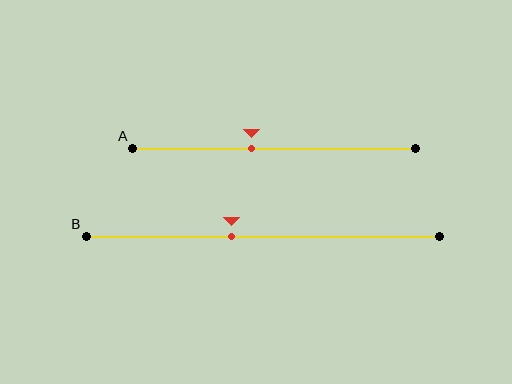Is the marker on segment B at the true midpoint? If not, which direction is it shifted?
No, the marker on segment B is shifted to the left by about 9% of the segment length.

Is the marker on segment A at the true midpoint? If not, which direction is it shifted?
No, the marker on segment A is shifted to the left by about 8% of the segment length.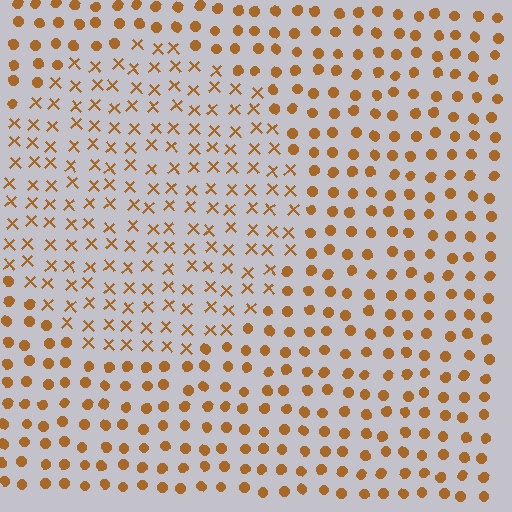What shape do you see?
I see a circle.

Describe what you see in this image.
The image is filled with small brown elements arranged in a uniform grid. A circle-shaped region contains X marks, while the surrounding area contains circles. The boundary is defined purely by the change in element shape.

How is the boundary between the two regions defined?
The boundary is defined by a change in element shape: X marks inside vs. circles outside. All elements share the same color and spacing.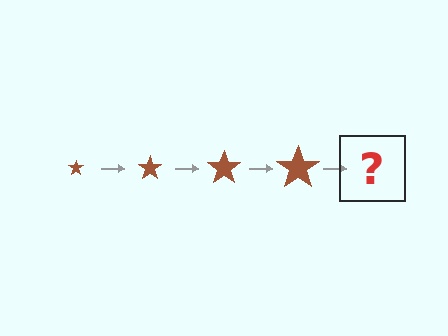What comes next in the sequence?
The next element should be a brown star, larger than the previous one.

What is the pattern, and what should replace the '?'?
The pattern is that the star gets progressively larger each step. The '?' should be a brown star, larger than the previous one.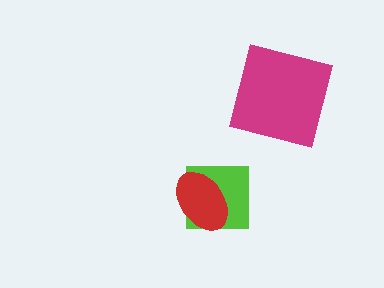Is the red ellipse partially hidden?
No, no other shape covers it.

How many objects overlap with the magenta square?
0 objects overlap with the magenta square.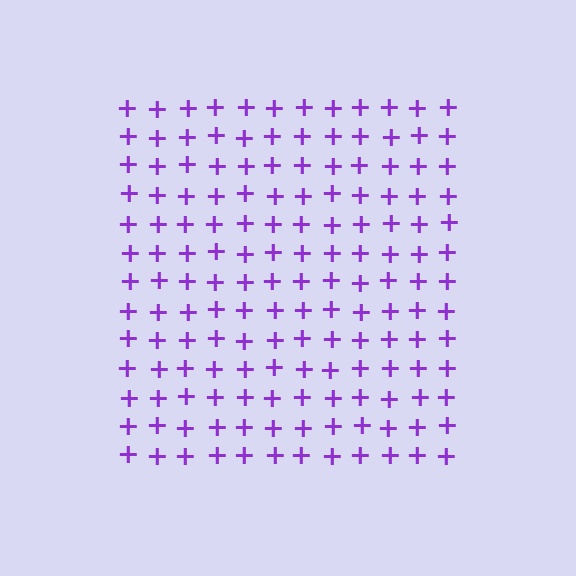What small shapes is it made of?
It is made of small plus signs.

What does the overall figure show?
The overall figure shows a square.